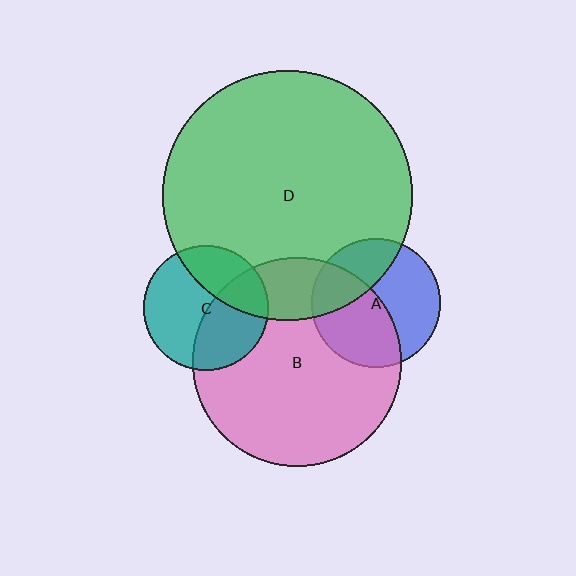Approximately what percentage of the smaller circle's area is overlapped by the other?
Approximately 30%.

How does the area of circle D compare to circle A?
Approximately 3.7 times.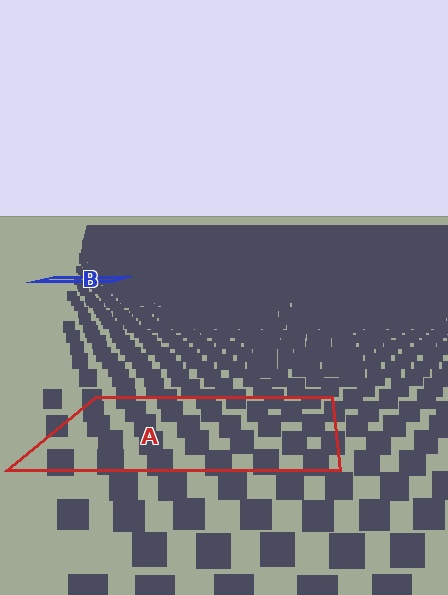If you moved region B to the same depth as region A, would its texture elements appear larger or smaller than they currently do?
They would appear larger. At a closer depth, the same texture elements are projected at a bigger on-screen size.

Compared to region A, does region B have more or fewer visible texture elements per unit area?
Region B has more texture elements per unit area — they are packed more densely because it is farther away.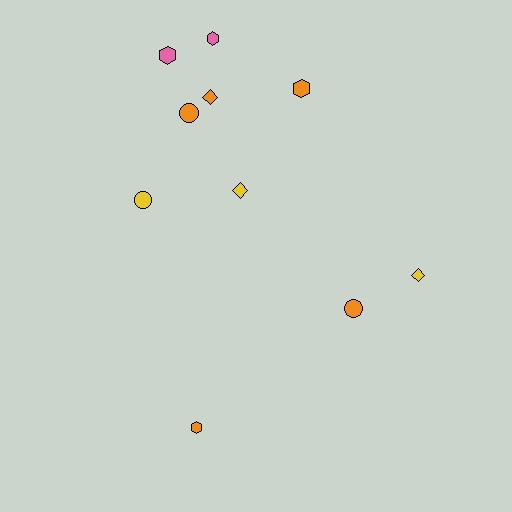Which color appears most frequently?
Orange, with 5 objects.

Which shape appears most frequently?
Hexagon, with 4 objects.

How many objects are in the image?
There are 10 objects.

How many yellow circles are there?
There is 1 yellow circle.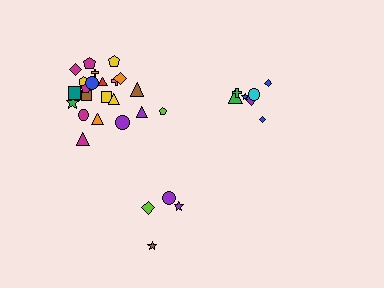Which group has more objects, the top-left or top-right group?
The top-left group.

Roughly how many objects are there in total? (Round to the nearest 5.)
Roughly 35 objects in total.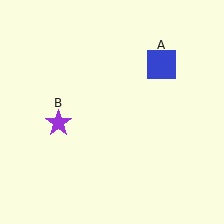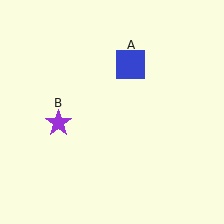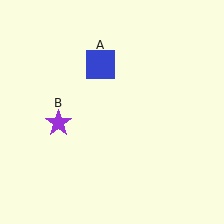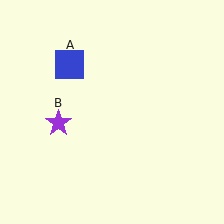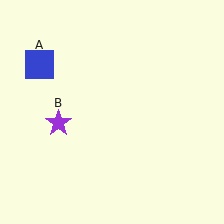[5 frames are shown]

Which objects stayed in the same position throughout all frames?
Purple star (object B) remained stationary.